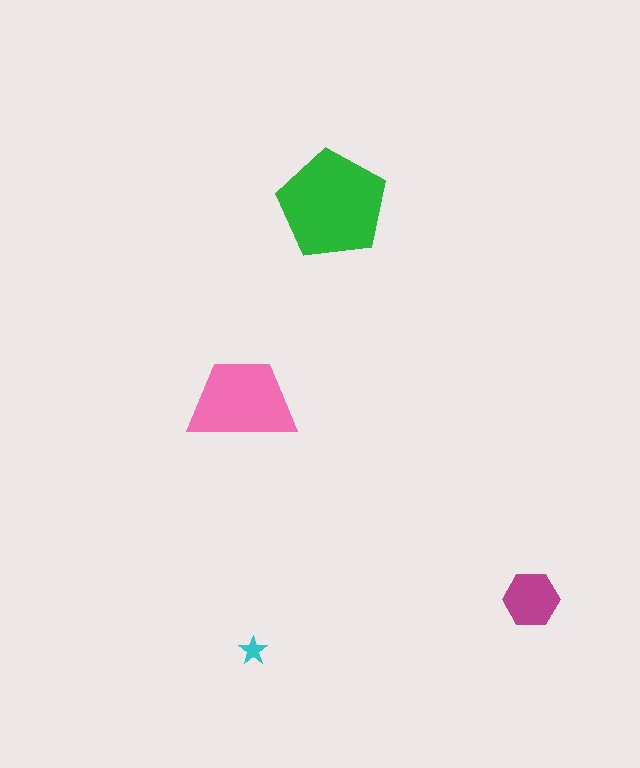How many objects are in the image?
There are 4 objects in the image.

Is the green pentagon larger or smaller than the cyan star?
Larger.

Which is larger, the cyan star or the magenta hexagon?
The magenta hexagon.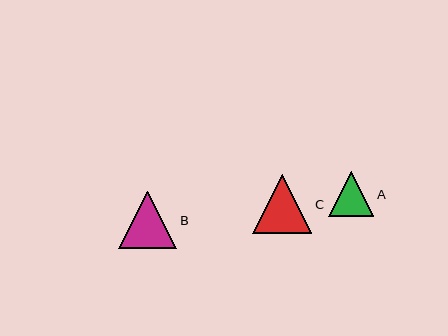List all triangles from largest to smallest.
From largest to smallest: C, B, A.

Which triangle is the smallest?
Triangle A is the smallest with a size of approximately 45 pixels.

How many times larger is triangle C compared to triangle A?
Triangle C is approximately 1.3 times the size of triangle A.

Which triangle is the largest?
Triangle C is the largest with a size of approximately 59 pixels.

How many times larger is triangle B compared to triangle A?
Triangle B is approximately 1.3 times the size of triangle A.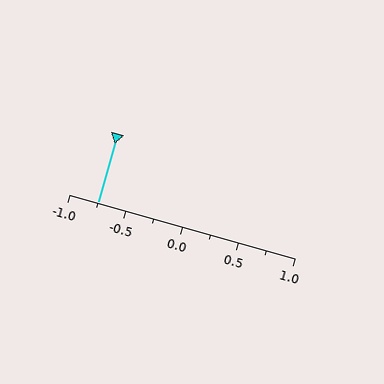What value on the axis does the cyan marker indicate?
The marker indicates approximately -0.75.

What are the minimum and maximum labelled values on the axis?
The axis runs from -1.0 to 1.0.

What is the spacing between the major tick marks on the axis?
The major ticks are spaced 0.5 apart.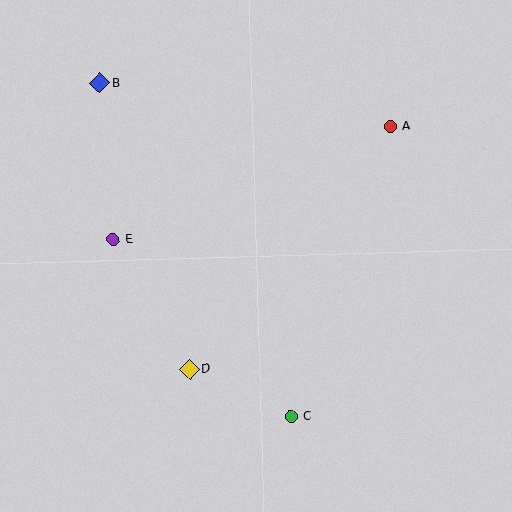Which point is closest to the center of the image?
Point D at (189, 369) is closest to the center.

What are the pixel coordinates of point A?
Point A is at (390, 126).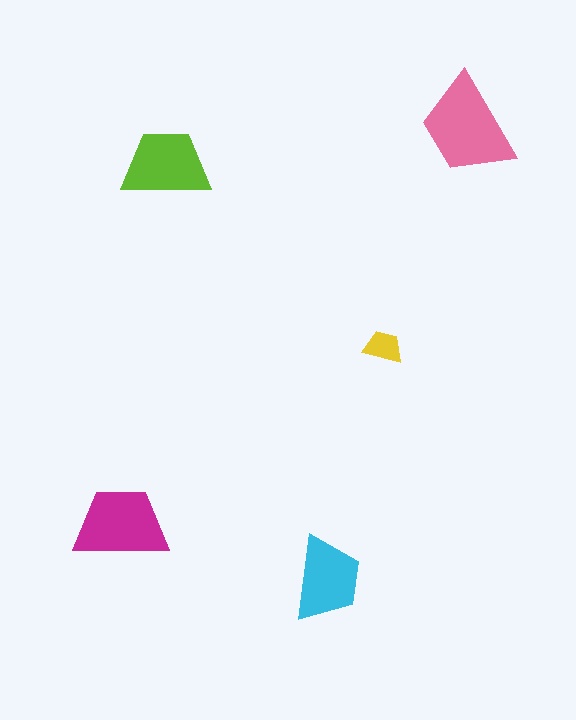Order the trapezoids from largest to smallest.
the pink one, the magenta one, the lime one, the cyan one, the yellow one.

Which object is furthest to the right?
The pink trapezoid is rightmost.